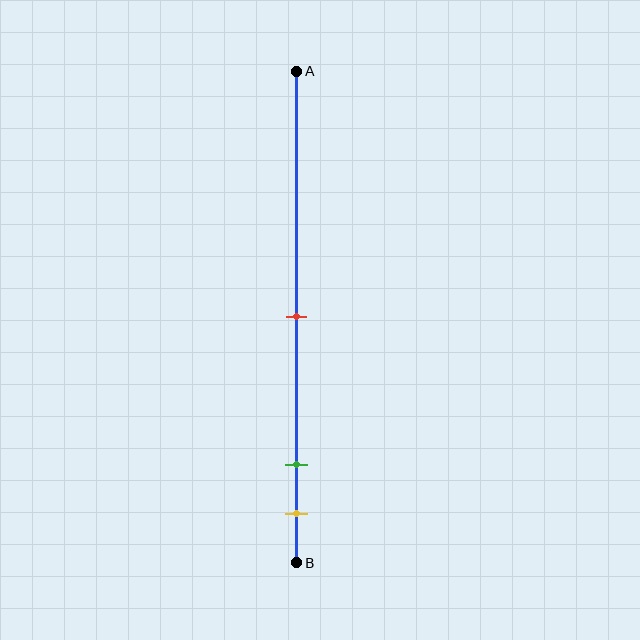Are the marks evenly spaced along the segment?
No, the marks are not evenly spaced.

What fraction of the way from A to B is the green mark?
The green mark is approximately 80% (0.8) of the way from A to B.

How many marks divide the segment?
There are 3 marks dividing the segment.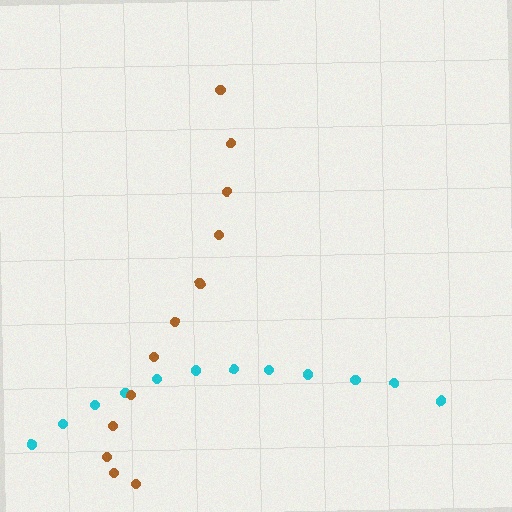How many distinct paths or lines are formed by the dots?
There are 2 distinct paths.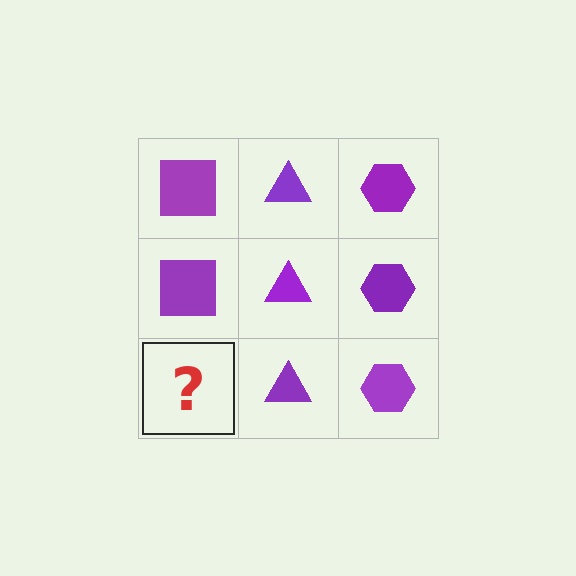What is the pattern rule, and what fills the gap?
The rule is that each column has a consistent shape. The gap should be filled with a purple square.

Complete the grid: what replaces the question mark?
The question mark should be replaced with a purple square.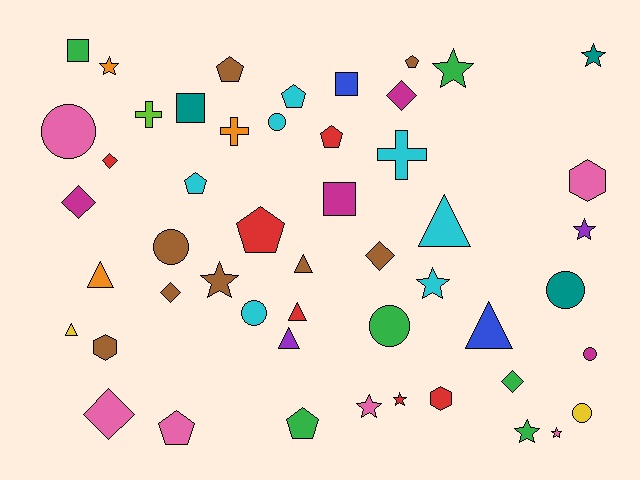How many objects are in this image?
There are 50 objects.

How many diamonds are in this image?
There are 7 diamonds.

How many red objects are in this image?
There are 6 red objects.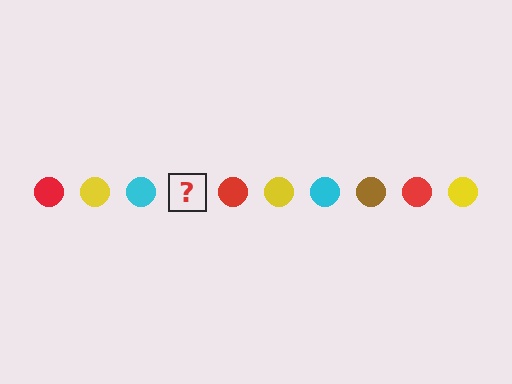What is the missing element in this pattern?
The missing element is a brown circle.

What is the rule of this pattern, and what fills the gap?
The rule is that the pattern cycles through red, yellow, cyan, brown circles. The gap should be filled with a brown circle.